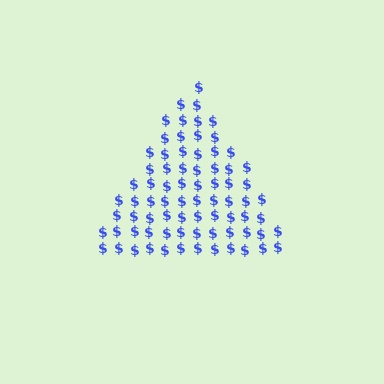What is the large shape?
The large shape is a triangle.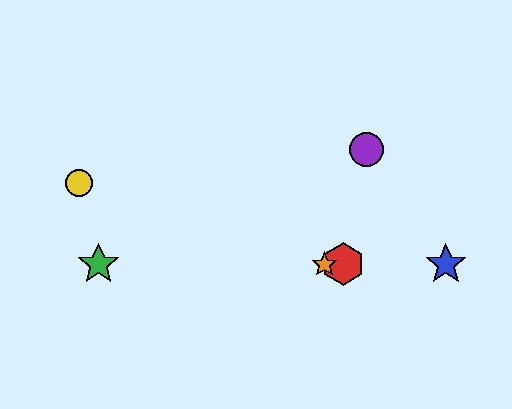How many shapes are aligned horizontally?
4 shapes (the red hexagon, the blue star, the green star, the orange star) are aligned horizontally.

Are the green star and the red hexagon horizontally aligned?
Yes, both are at y≈264.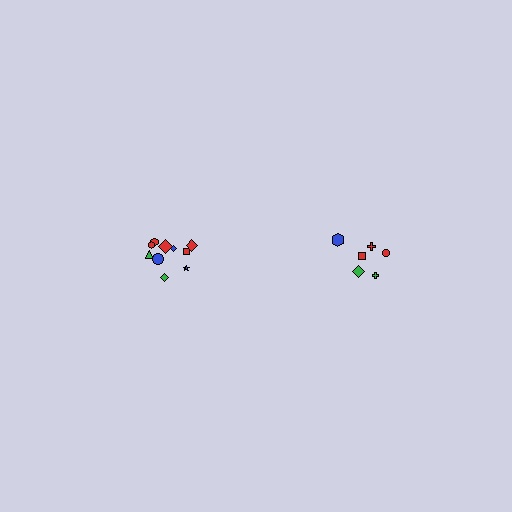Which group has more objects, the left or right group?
The left group.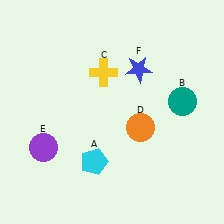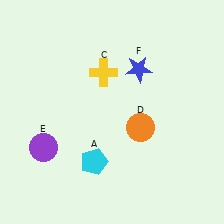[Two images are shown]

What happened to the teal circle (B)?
The teal circle (B) was removed in Image 2. It was in the top-right area of Image 1.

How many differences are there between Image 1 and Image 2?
There is 1 difference between the two images.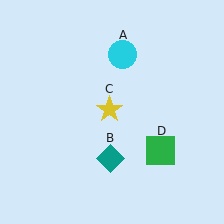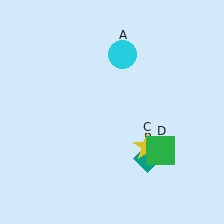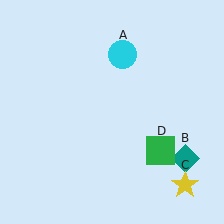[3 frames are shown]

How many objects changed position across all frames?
2 objects changed position: teal diamond (object B), yellow star (object C).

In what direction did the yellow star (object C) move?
The yellow star (object C) moved down and to the right.